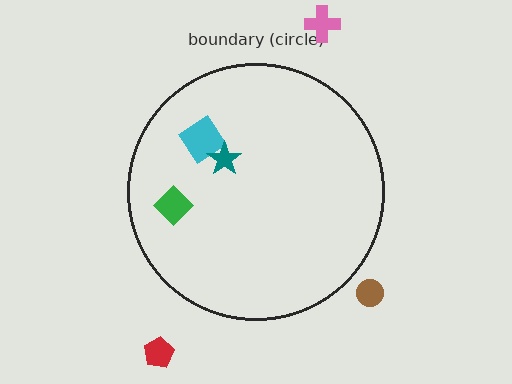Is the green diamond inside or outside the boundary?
Inside.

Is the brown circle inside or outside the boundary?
Outside.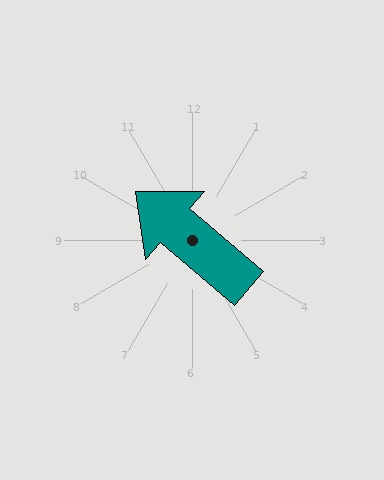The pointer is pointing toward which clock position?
Roughly 10 o'clock.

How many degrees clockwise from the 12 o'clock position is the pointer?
Approximately 311 degrees.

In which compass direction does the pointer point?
Northwest.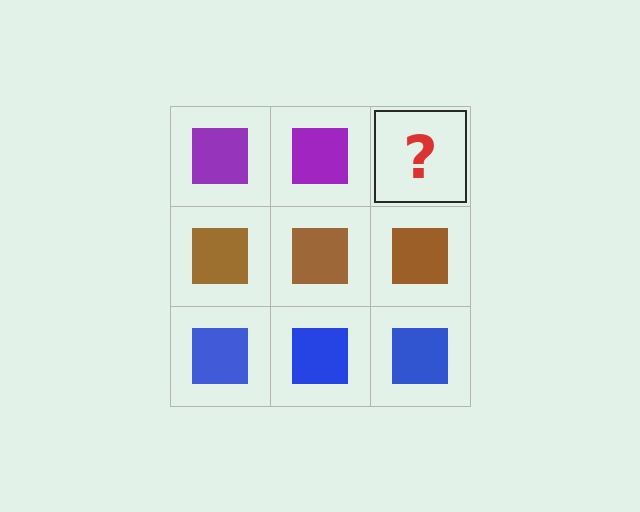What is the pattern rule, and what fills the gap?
The rule is that each row has a consistent color. The gap should be filled with a purple square.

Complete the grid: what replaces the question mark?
The question mark should be replaced with a purple square.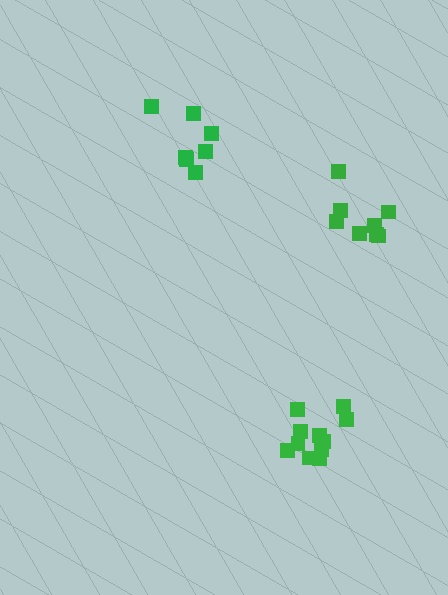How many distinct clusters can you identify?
There are 3 distinct clusters.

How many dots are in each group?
Group 1: 11 dots, Group 2: 8 dots, Group 3: 7 dots (26 total).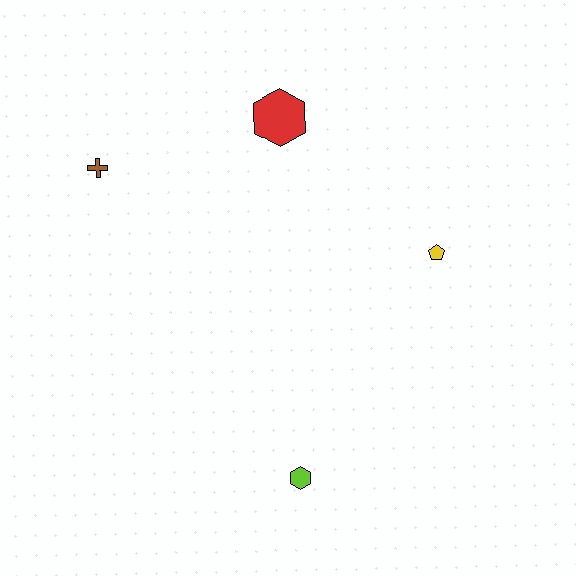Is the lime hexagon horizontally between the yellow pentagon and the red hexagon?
Yes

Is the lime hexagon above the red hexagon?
No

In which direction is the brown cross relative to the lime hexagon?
The brown cross is above the lime hexagon.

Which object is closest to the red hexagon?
The brown cross is closest to the red hexagon.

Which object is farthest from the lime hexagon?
The brown cross is farthest from the lime hexagon.